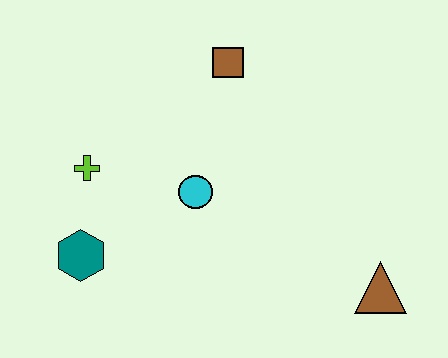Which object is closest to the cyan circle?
The lime cross is closest to the cyan circle.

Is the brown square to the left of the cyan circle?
No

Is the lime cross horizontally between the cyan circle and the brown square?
No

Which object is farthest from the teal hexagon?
The brown triangle is farthest from the teal hexagon.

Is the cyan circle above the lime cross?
No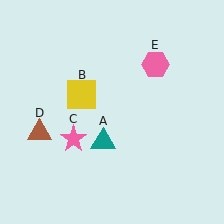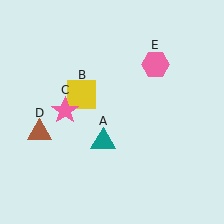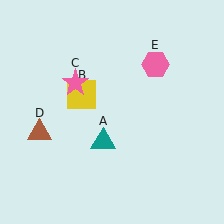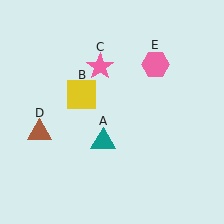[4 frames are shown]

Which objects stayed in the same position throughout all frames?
Teal triangle (object A) and yellow square (object B) and brown triangle (object D) and pink hexagon (object E) remained stationary.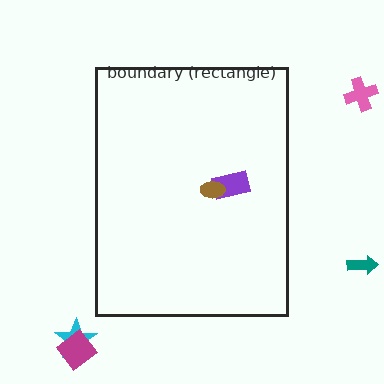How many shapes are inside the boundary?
2 inside, 4 outside.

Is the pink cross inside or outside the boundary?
Outside.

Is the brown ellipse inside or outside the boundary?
Inside.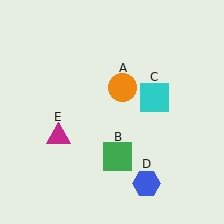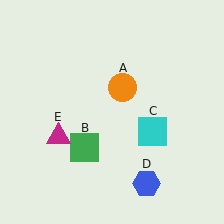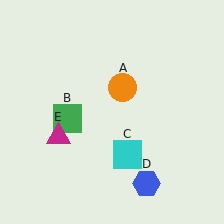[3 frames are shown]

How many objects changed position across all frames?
2 objects changed position: green square (object B), cyan square (object C).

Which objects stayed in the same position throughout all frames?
Orange circle (object A) and blue hexagon (object D) and magenta triangle (object E) remained stationary.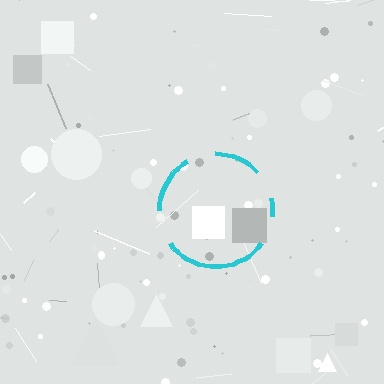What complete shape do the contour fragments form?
The contour fragments form a circle.